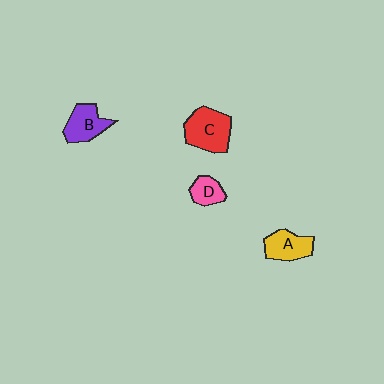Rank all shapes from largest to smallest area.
From largest to smallest: C (red), B (purple), A (yellow), D (pink).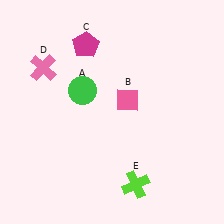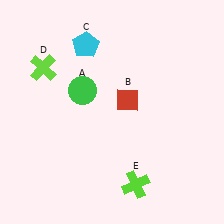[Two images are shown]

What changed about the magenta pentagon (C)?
In Image 1, C is magenta. In Image 2, it changed to cyan.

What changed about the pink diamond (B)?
In Image 1, B is pink. In Image 2, it changed to red.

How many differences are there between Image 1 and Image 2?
There are 3 differences between the two images.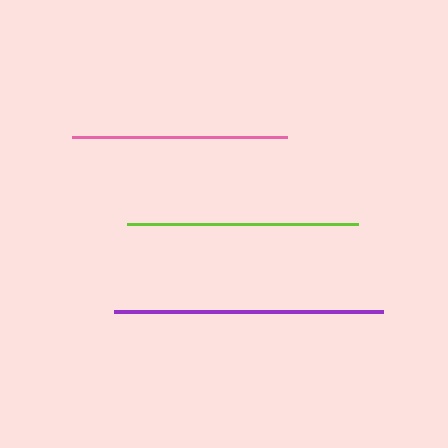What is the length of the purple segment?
The purple segment is approximately 269 pixels long.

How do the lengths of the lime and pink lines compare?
The lime and pink lines are approximately the same length.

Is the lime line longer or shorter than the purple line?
The purple line is longer than the lime line.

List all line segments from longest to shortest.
From longest to shortest: purple, lime, pink.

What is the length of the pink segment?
The pink segment is approximately 214 pixels long.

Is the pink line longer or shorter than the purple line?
The purple line is longer than the pink line.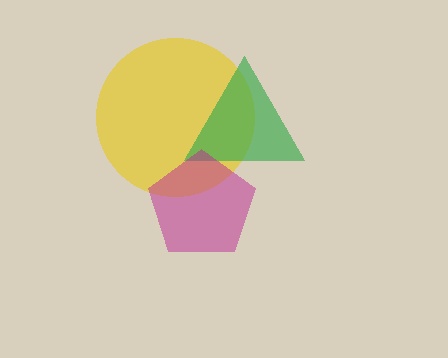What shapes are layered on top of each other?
The layered shapes are: a yellow circle, a green triangle, a magenta pentagon.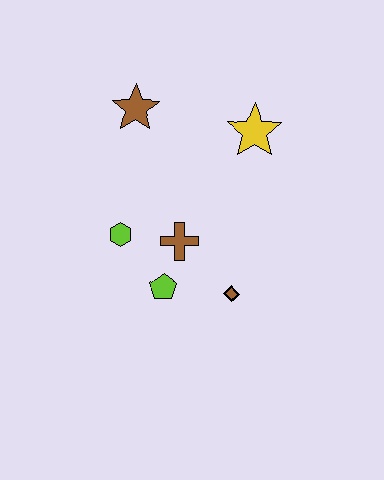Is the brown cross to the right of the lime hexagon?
Yes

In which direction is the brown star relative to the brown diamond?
The brown star is above the brown diamond.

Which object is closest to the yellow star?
The brown star is closest to the yellow star.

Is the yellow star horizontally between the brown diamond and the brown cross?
No